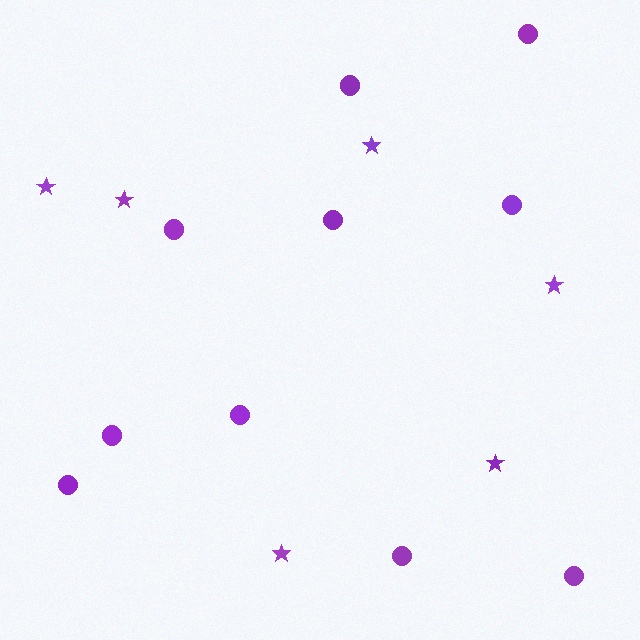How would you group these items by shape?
There are 2 groups: one group of stars (6) and one group of circles (10).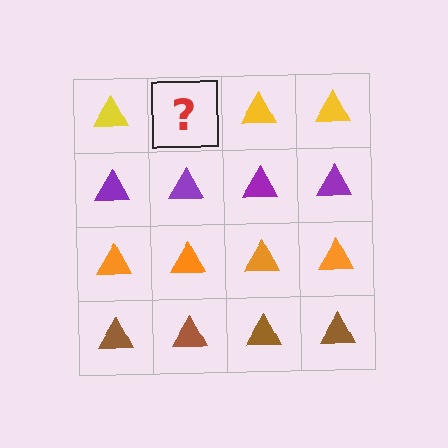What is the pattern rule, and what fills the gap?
The rule is that each row has a consistent color. The gap should be filled with a yellow triangle.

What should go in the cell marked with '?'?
The missing cell should contain a yellow triangle.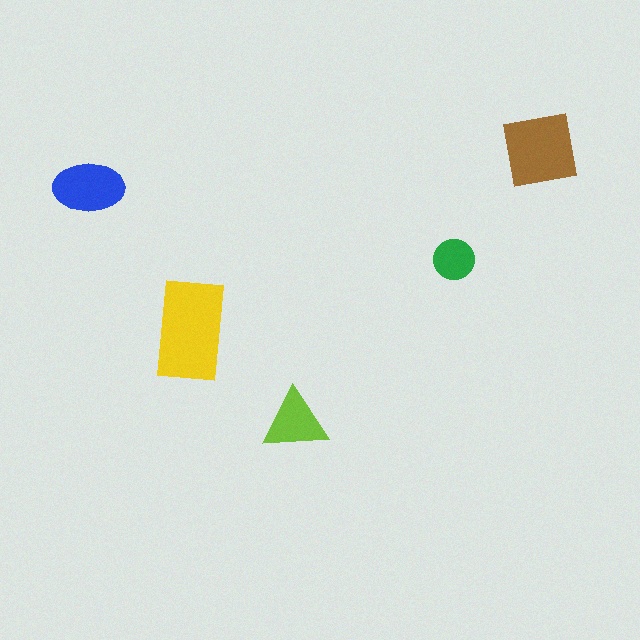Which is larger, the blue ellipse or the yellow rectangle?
The yellow rectangle.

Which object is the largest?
The yellow rectangle.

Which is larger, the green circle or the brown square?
The brown square.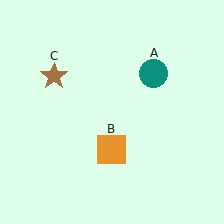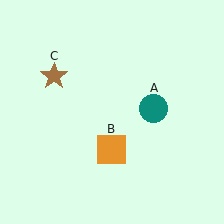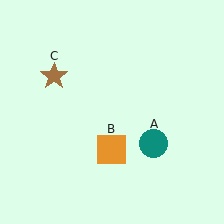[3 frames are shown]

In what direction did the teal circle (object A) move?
The teal circle (object A) moved down.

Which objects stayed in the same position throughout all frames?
Orange square (object B) and brown star (object C) remained stationary.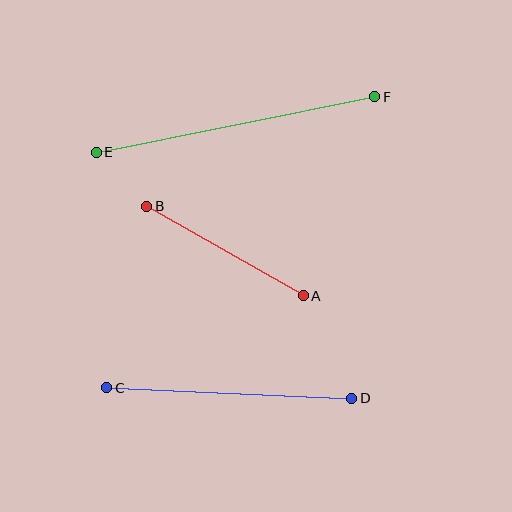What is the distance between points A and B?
The distance is approximately 181 pixels.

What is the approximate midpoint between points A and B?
The midpoint is at approximately (225, 251) pixels.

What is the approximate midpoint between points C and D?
The midpoint is at approximately (229, 393) pixels.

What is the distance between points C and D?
The distance is approximately 245 pixels.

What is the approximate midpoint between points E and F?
The midpoint is at approximately (236, 124) pixels.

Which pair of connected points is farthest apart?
Points E and F are farthest apart.